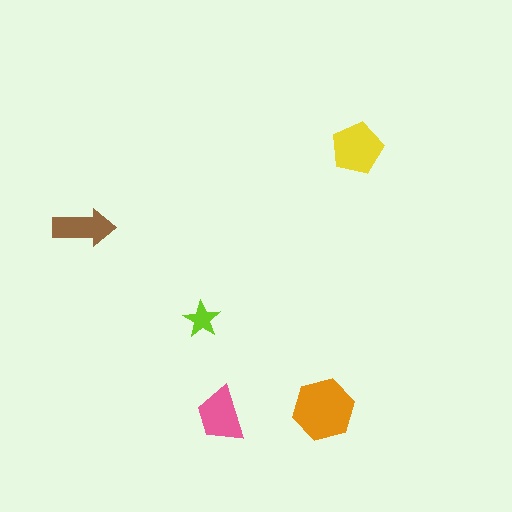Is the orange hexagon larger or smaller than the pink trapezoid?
Larger.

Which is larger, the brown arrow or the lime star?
The brown arrow.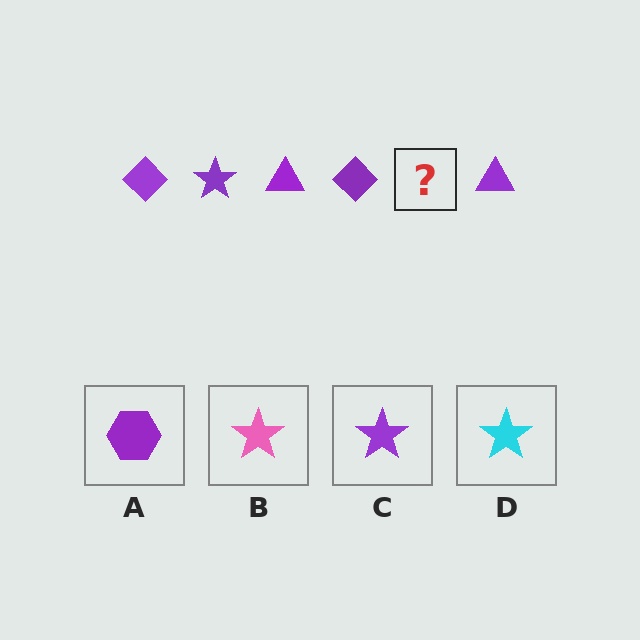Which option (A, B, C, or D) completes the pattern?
C.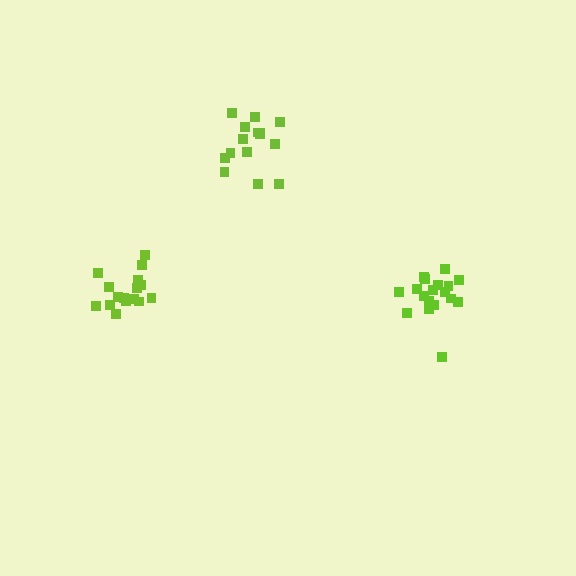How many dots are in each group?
Group 1: 18 dots, Group 2: 16 dots, Group 3: 15 dots (49 total).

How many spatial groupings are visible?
There are 3 spatial groupings.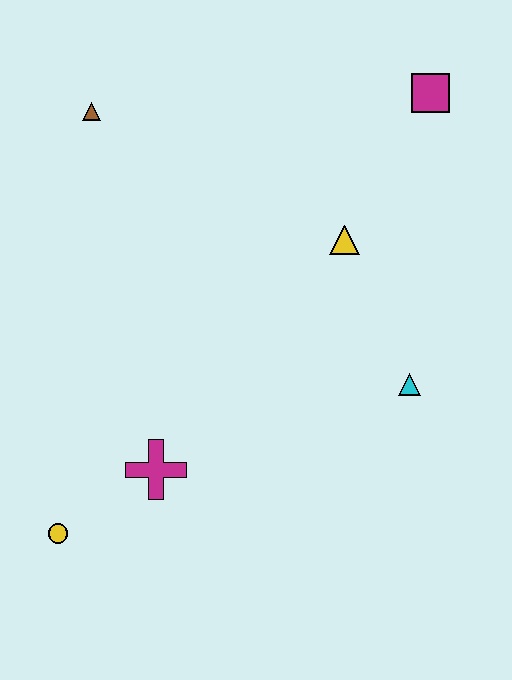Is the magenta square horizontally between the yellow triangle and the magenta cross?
No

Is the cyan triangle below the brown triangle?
Yes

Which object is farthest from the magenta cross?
The magenta square is farthest from the magenta cross.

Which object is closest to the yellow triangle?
The cyan triangle is closest to the yellow triangle.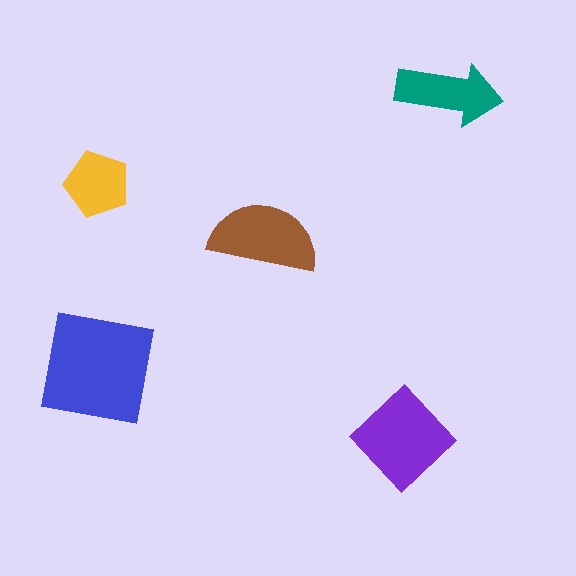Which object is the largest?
The blue square.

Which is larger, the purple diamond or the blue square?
The blue square.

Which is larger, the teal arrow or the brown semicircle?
The brown semicircle.